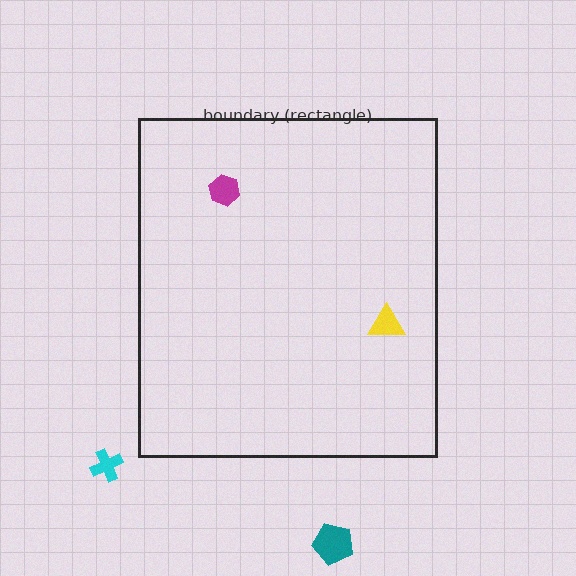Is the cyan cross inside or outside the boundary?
Outside.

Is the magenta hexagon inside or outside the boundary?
Inside.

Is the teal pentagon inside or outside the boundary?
Outside.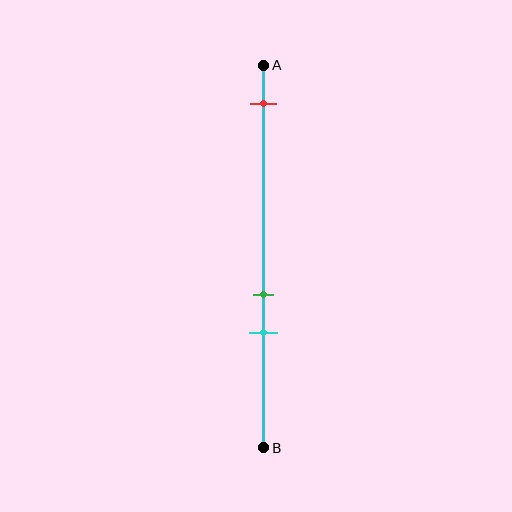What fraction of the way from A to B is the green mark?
The green mark is approximately 60% (0.6) of the way from A to B.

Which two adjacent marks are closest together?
The green and cyan marks are the closest adjacent pair.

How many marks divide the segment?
There are 3 marks dividing the segment.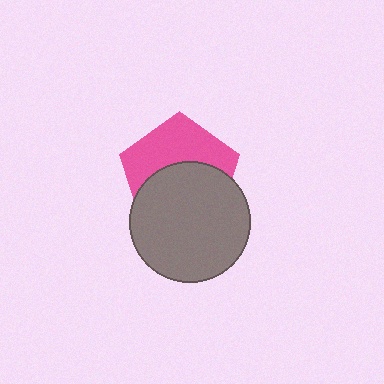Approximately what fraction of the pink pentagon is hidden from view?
Roughly 53% of the pink pentagon is hidden behind the gray circle.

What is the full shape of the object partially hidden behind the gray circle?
The partially hidden object is a pink pentagon.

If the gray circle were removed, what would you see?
You would see the complete pink pentagon.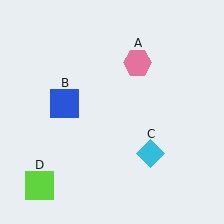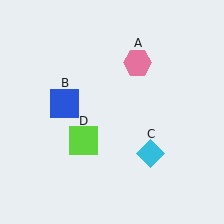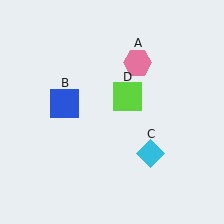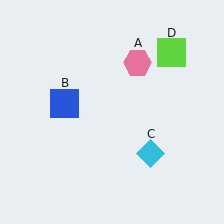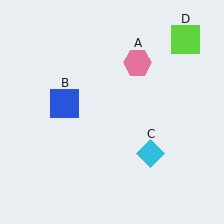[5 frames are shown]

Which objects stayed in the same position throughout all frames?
Pink hexagon (object A) and blue square (object B) and cyan diamond (object C) remained stationary.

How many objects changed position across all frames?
1 object changed position: lime square (object D).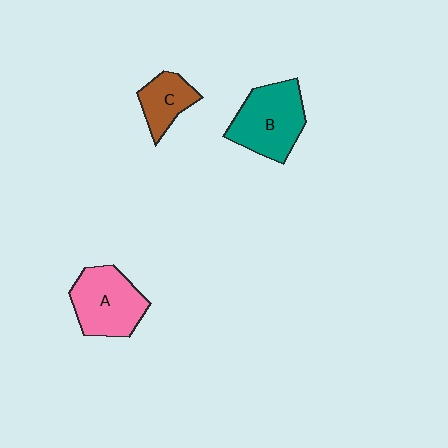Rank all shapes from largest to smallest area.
From largest to smallest: B (teal), A (pink), C (brown).